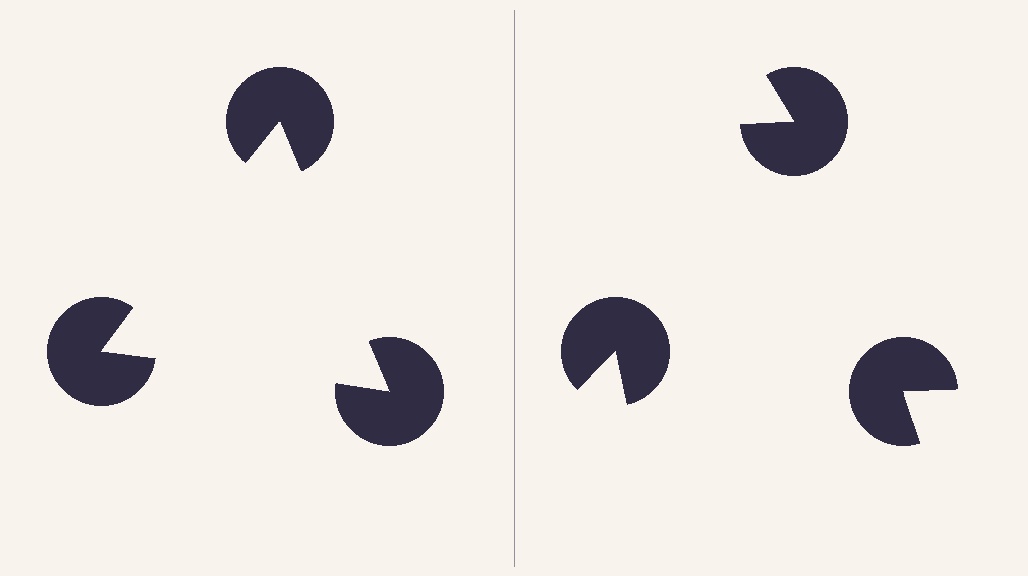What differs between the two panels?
The pac-man discs are positioned identically on both sides; only the wedge orientations differ. On the left they align to a triangle; on the right they are misaligned.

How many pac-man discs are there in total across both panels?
6 — 3 on each side.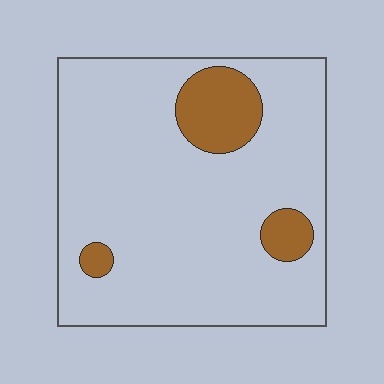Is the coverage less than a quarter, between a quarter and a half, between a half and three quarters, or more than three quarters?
Less than a quarter.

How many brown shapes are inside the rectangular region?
3.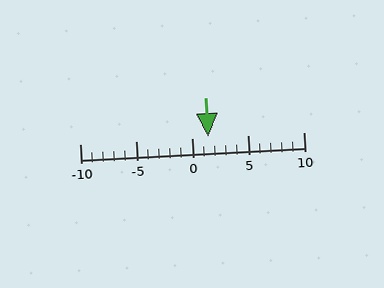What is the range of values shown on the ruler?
The ruler shows values from -10 to 10.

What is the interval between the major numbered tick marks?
The major tick marks are spaced 5 units apart.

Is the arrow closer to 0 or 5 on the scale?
The arrow is closer to 0.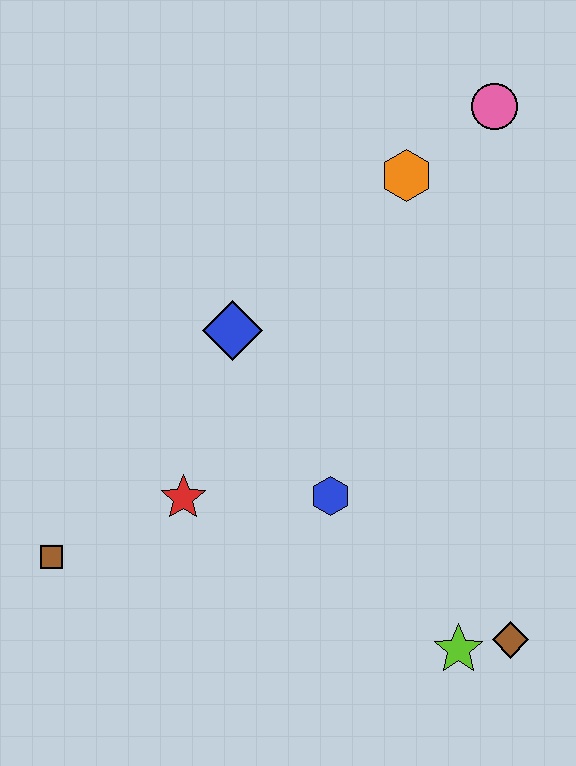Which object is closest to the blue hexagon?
The red star is closest to the blue hexagon.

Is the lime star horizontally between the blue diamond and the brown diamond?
Yes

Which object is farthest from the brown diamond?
The pink circle is farthest from the brown diamond.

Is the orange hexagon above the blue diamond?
Yes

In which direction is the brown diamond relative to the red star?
The brown diamond is to the right of the red star.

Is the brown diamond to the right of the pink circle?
Yes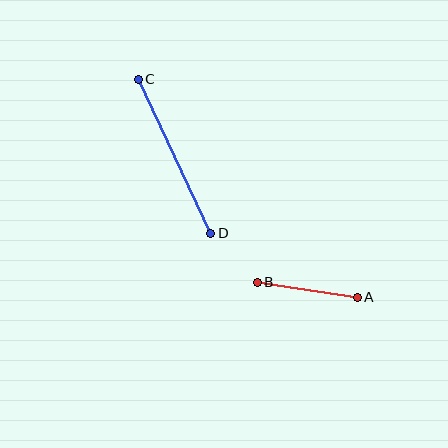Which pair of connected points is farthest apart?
Points C and D are farthest apart.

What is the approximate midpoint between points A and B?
The midpoint is at approximately (307, 290) pixels.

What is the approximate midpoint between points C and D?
The midpoint is at approximately (175, 156) pixels.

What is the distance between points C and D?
The distance is approximately 170 pixels.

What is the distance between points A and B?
The distance is approximately 101 pixels.